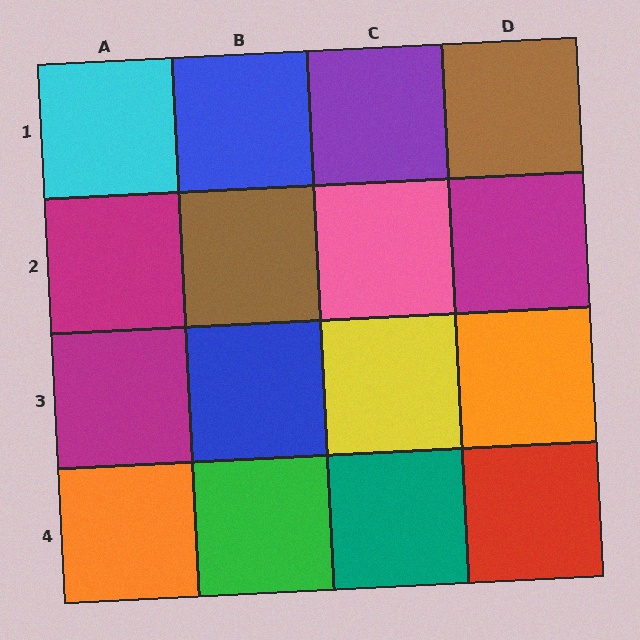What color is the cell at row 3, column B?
Blue.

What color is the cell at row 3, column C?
Yellow.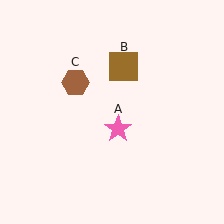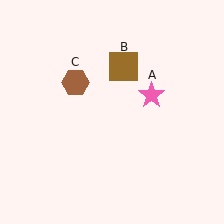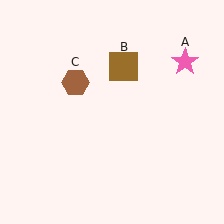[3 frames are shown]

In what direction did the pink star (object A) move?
The pink star (object A) moved up and to the right.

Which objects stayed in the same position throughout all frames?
Brown square (object B) and brown hexagon (object C) remained stationary.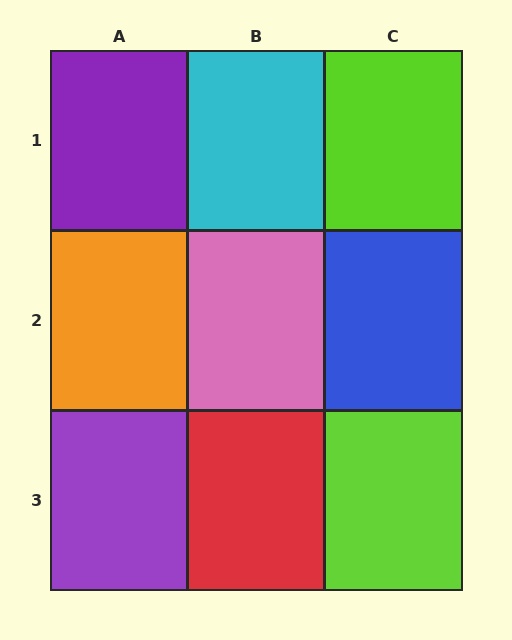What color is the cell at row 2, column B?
Pink.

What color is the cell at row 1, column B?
Cyan.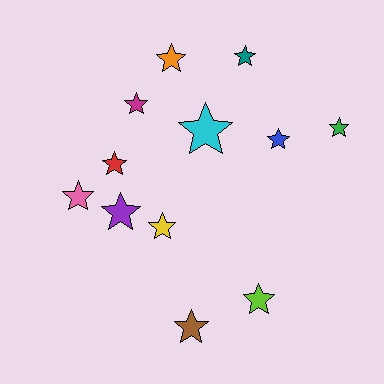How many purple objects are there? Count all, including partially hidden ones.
There is 1 purple object.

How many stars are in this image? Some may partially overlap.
There are 12 stars.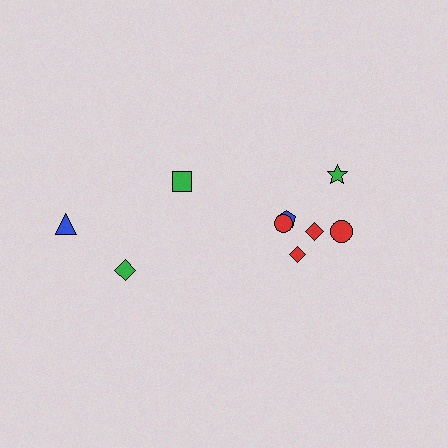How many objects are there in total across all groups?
There are 9 objects.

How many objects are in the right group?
There are 6 objects.